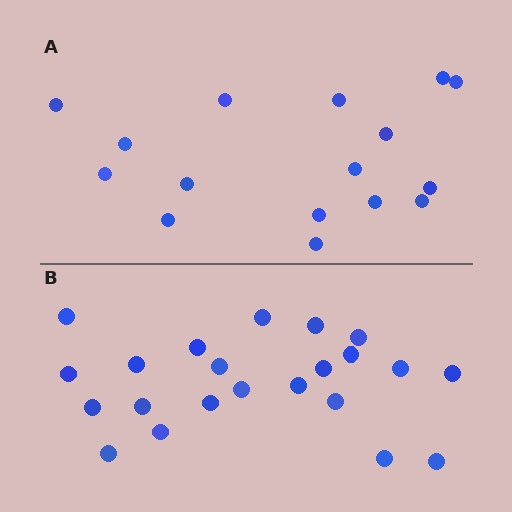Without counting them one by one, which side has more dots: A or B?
Region B (the bottom region) has more dots.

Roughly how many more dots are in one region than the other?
Region B has about 6 more dots than region A.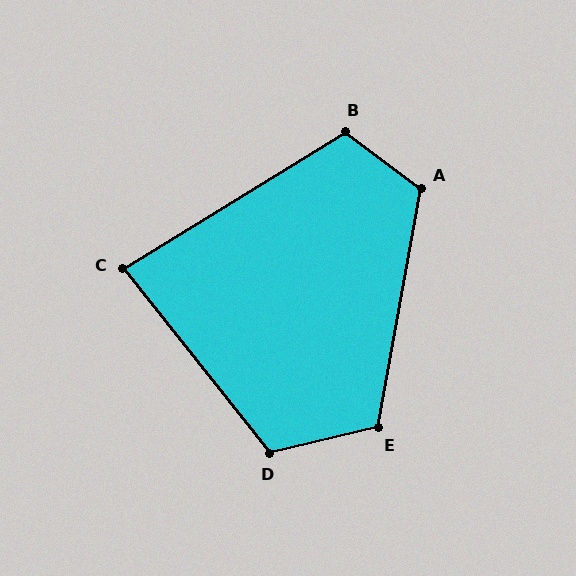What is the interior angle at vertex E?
Approximately 114 degrees (obtuse).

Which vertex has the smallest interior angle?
C, at approximately 83 degrees.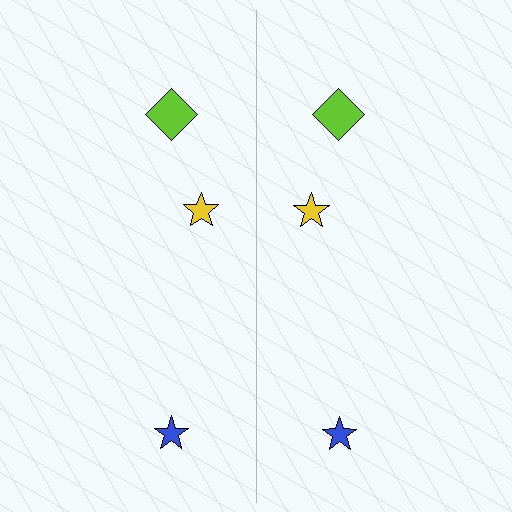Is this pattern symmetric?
Yes, this pattern has bilateral (reflection) symmetry.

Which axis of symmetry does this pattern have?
The pattern has a vertical axis of symmetry running through the center of the image.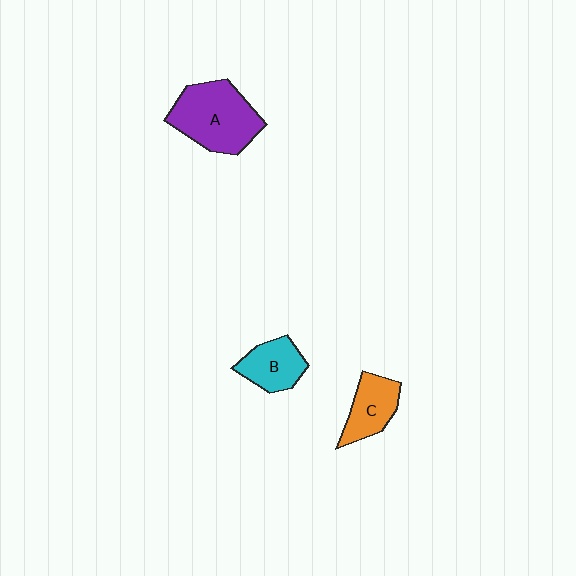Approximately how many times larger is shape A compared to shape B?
Approximately 1.8 times.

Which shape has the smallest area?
Shape C (orange).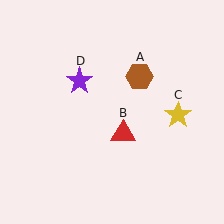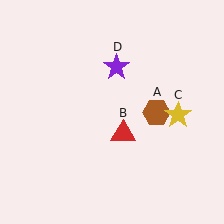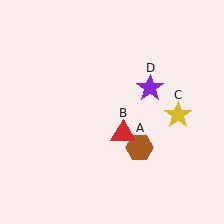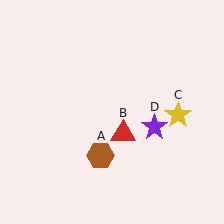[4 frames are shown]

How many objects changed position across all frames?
2 objects changed position: brown hexagon (object A), purple star (object D).